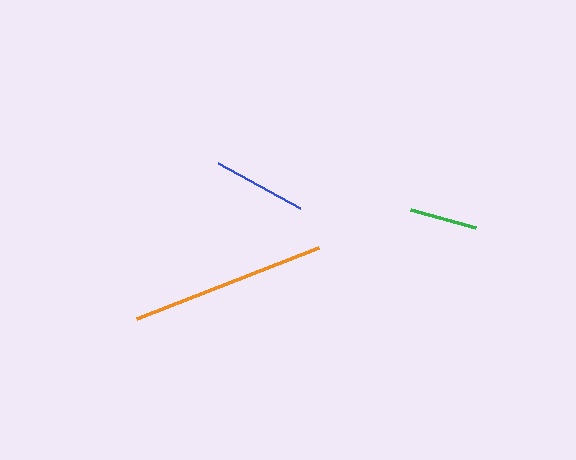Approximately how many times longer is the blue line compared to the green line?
The blue line is approximately 1.4 times the length of the green line.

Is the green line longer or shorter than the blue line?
The blue line is longer than the green line.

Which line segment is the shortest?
The green line is the shortest at approximately 67 pixels.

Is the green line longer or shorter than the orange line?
The orange line is longer than the green line.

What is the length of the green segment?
The green segment is approximately 67 pixels long.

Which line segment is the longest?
The orange line is the longest at approximately 195 pixels.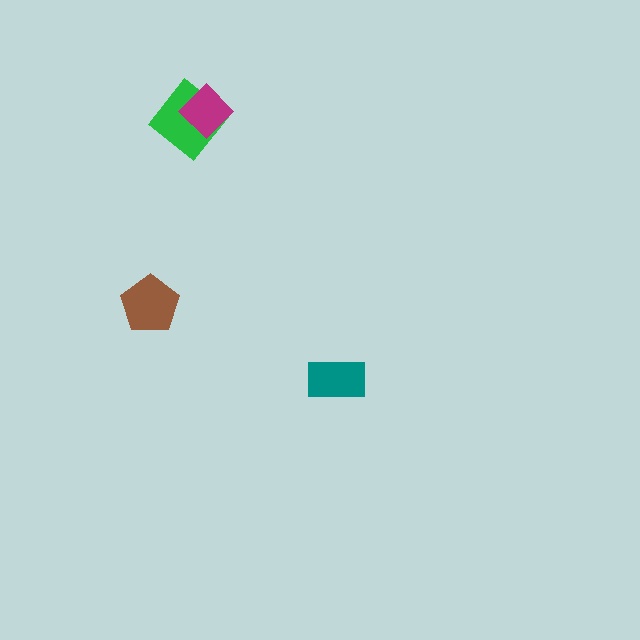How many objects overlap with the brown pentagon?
0 objects overlap with the brown pentagon.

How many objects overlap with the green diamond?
1 object overlaps with the green diamond.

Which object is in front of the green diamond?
The magenta diamond is in front of the green diamond.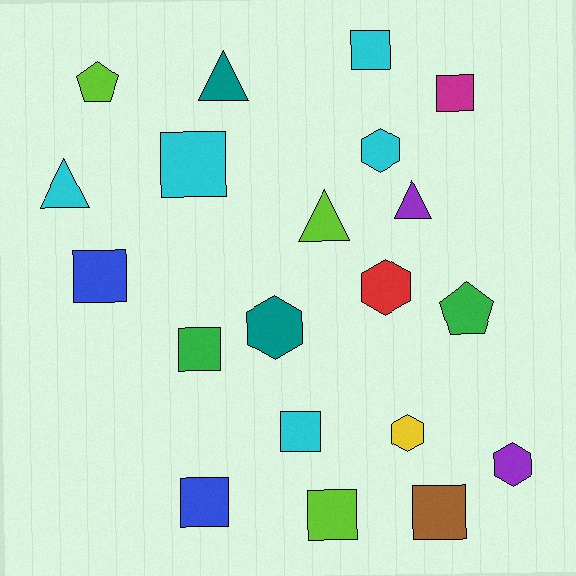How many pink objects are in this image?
There are no pink objects.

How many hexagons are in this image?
There are 5 hexagons.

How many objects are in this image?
There are 20 objects.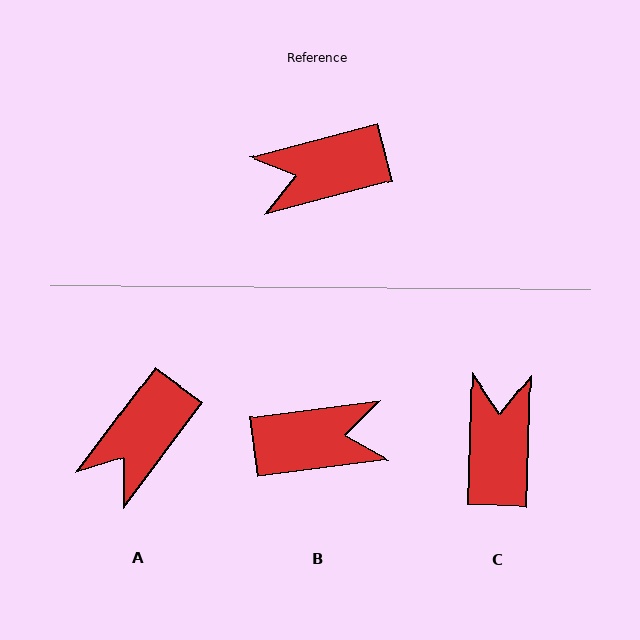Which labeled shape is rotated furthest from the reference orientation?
B, about 172 degrees away.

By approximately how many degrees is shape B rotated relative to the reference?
Approximately 172 degrees counter-clockwise.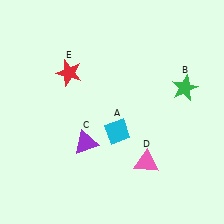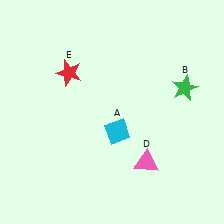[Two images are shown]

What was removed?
The purple triangle (C) was removed in Image 2.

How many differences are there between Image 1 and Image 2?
There is 1 difference between the two images.